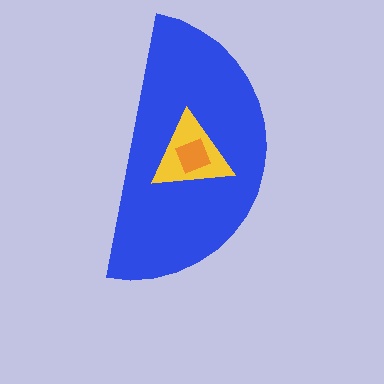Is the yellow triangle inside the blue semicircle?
Yes.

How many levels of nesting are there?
3.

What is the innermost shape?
The orange diamond.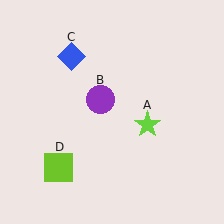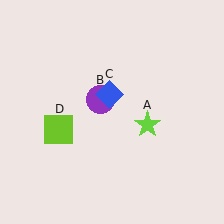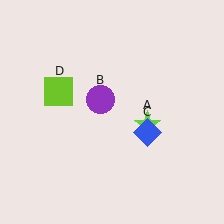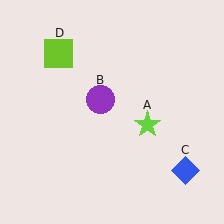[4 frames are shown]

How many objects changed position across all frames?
2 objects changed position: blue diamond (object C), lime square (object D).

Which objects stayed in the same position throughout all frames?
Lime star (object A) and purple circle (object B) remained stationary.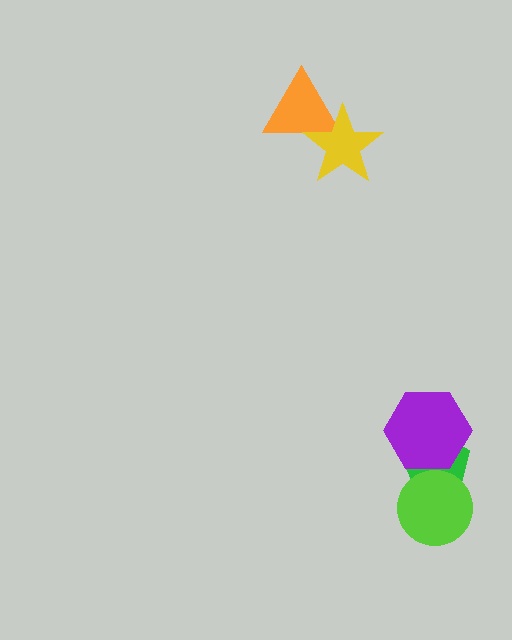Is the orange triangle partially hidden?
Yes, it is partially covered by another shape.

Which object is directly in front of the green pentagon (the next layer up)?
The lime circle is directly in front of the green pentagon.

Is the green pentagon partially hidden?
Yes, it is partially covered by another shape.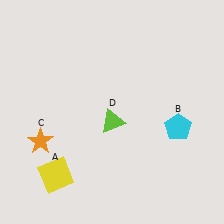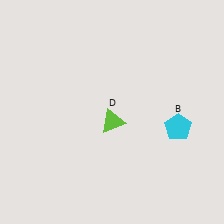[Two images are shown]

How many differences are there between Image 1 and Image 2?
There are 2 differences between the two images.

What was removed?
The yellow square (A), the orange star (C) were removed in Image 2.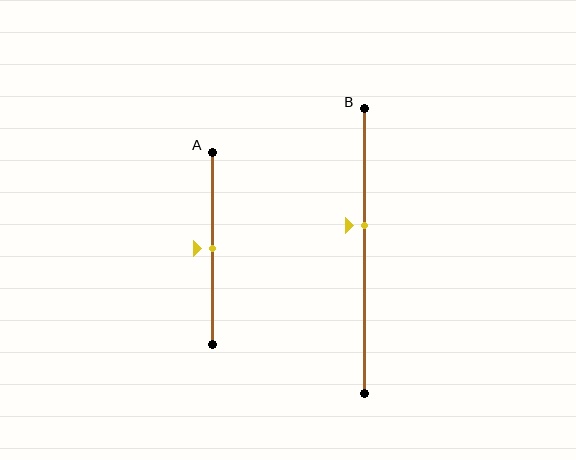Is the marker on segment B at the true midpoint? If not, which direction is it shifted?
No, the marker on segment B is shifted upward by about 9% of the segment length.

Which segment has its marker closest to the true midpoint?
Segment A has its marker closest to the true midpoint.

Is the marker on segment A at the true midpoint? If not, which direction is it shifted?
Yes, the marker on segment A is at the true midpoint.